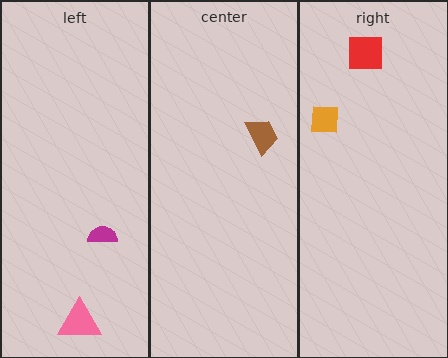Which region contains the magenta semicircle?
The left region.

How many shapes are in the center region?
1.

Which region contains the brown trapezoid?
The center region.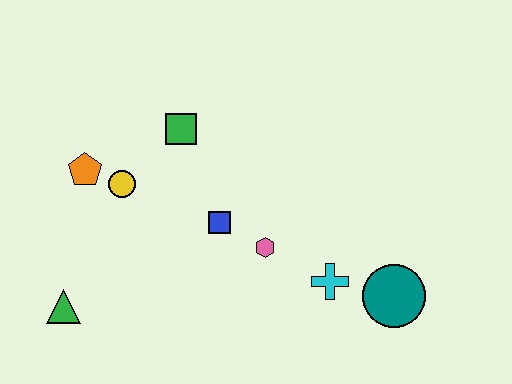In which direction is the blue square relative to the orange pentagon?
The blue square is to the right of the orange pentagon.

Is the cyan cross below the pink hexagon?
Yes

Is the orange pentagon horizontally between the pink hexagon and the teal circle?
No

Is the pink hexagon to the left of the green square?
No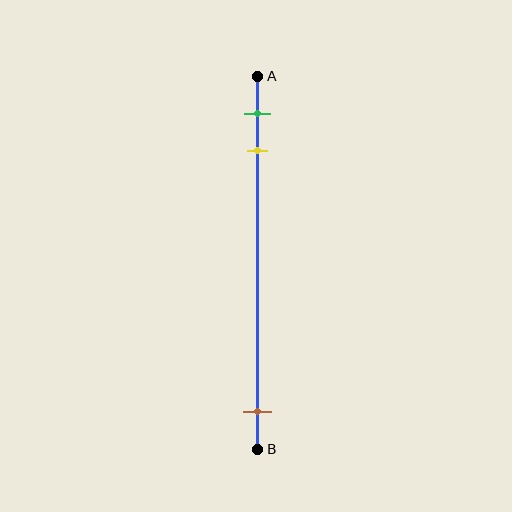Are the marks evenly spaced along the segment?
No, the marks are not evenly spaced.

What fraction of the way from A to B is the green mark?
The green mark is approximately 10% (0.1) of the way from A to B.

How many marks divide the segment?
There are 3 marks dividing the segment.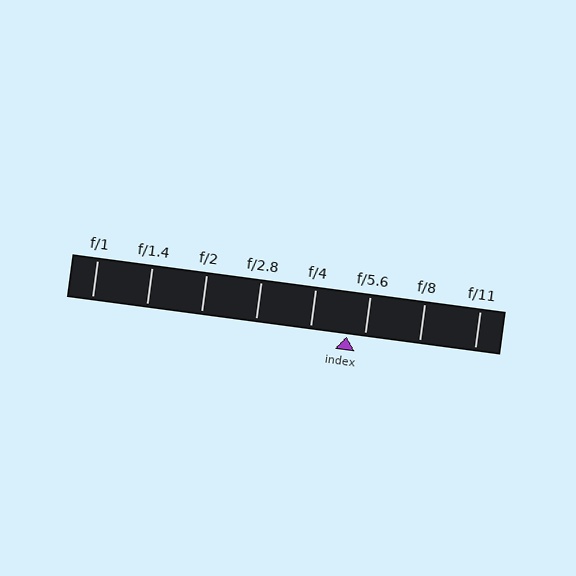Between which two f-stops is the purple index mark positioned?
The index mark is between f/4 and f/5.6.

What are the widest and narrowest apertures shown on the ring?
The widest aperture shown is f/1 and the narrowest is f/11.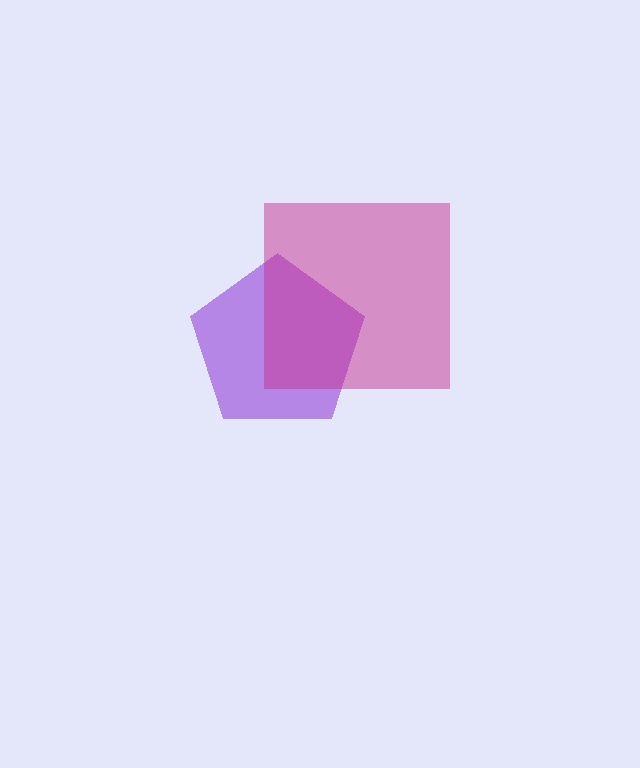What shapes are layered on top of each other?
The layered shapes are: a purple pentagon, a magenta square.